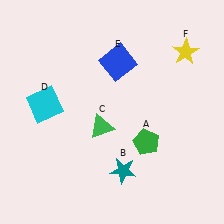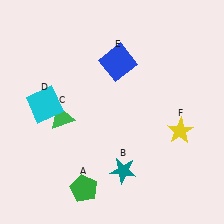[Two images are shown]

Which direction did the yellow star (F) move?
The yellow star (F) moved down.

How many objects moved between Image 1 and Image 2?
3 objects moved between the two images.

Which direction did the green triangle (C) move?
The green triangle (C) moved left.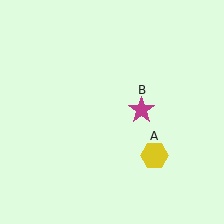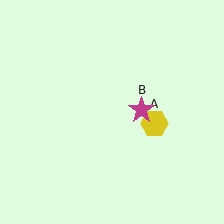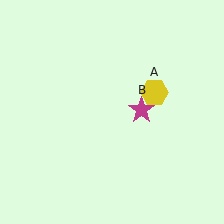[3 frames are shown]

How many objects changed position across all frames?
1 object changed position: yellow hexagon (object A).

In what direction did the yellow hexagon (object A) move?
The yellow hexagon (object A) moved up.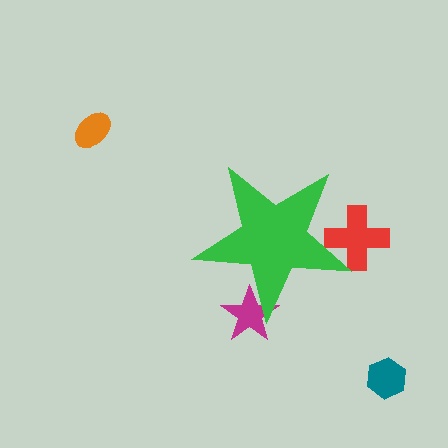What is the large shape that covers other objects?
A green star.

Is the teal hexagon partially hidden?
No, the teal hexagon is fully visible.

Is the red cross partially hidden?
Yes, the red cross is partially hidden behind the green star.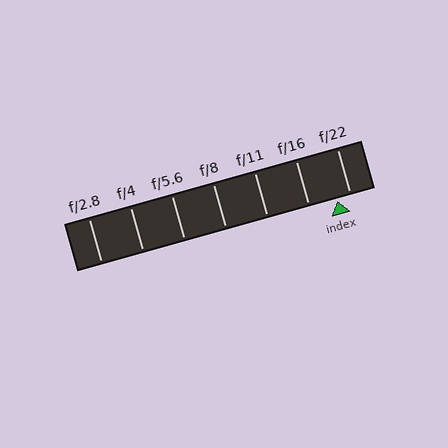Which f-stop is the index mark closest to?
The index mark is closest to f/22.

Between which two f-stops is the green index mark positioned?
The index mark is between f/16 and f/22.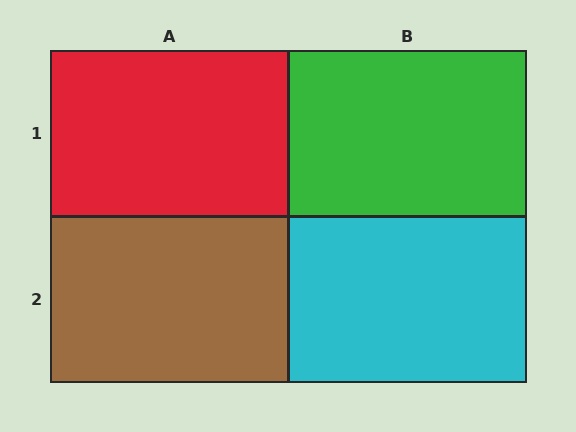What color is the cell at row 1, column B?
Green.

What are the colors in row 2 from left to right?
Brown, cyan.